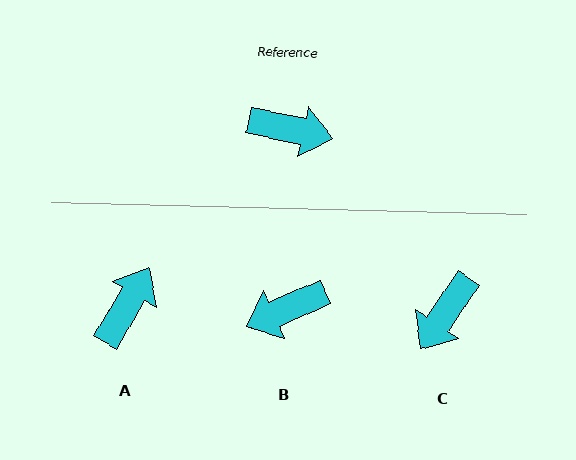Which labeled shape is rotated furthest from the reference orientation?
B, about 144 degrees away.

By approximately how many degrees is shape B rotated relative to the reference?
Approximately 144 degrees clockwise.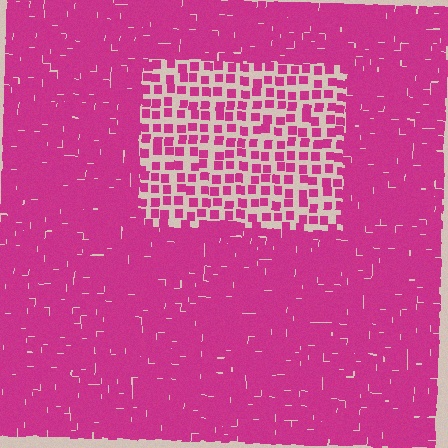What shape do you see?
I see a rectangle.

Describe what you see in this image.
The image contains small magenta elements arranged at two different densities. A rectangle-shaped region is visible where the elements are less densely packed than the surrounding area.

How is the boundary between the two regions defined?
The boundary is defined by a change in element density (approximately 2.6x ratio). All elements are the same color, size, and shape.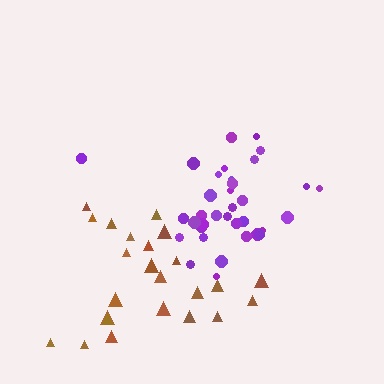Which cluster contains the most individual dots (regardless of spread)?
Purple (35).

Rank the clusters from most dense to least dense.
purple, brown.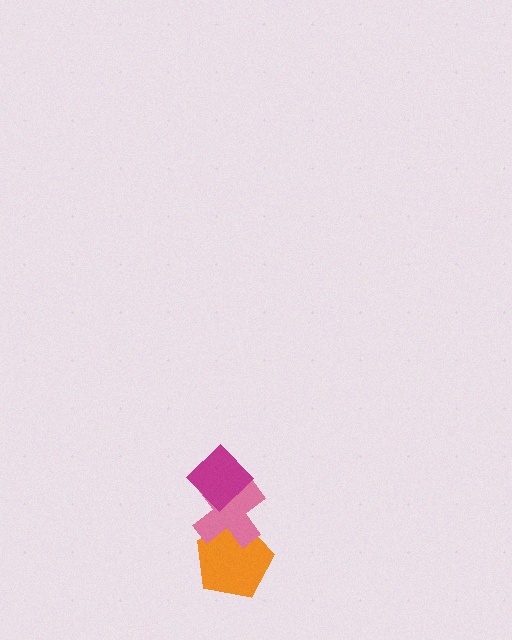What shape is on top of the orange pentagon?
The pink cross is on top of the orange pentagon.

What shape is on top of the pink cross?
The magenta diamond is on top of the pink cross.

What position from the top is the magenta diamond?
The magenta diamond is 1st from the top.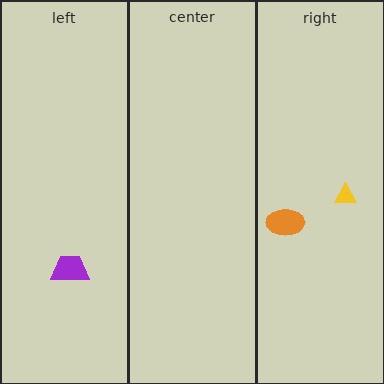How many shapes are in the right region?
2.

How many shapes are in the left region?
1.